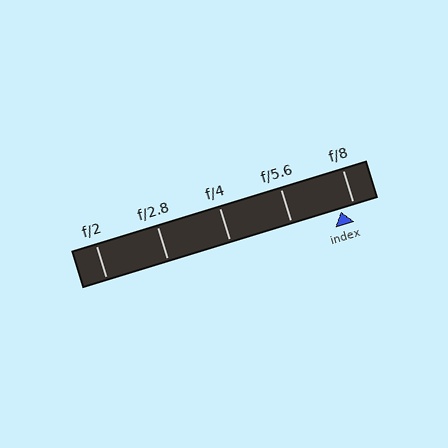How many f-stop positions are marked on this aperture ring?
There are 5 f-stop positions marked.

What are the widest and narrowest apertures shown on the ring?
The widest aperture shown is f/2 and the narrowest is f/8.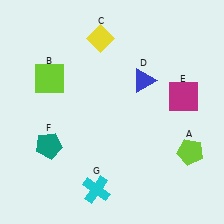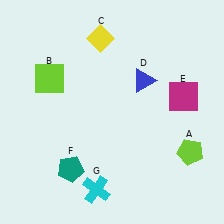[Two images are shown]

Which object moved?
The teal pentagon (F) moved down.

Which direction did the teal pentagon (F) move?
The teal pentagon (F) moved down.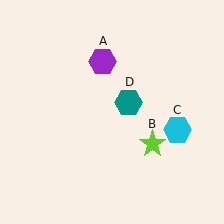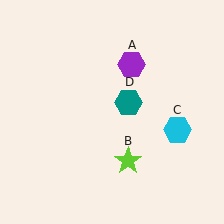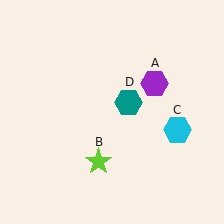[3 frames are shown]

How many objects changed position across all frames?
2 objects changed position: purple hexagon (object A), lime star (object B).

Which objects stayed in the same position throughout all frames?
Cyan hexagon (object C) and teal hexagon (object D) remained stationary.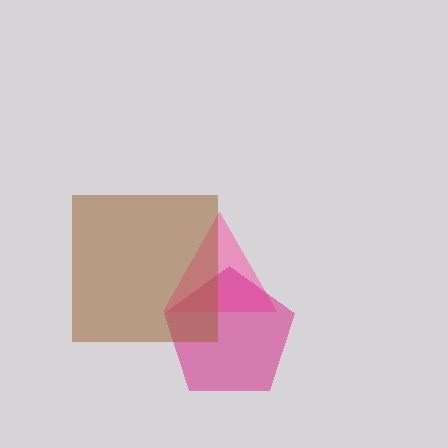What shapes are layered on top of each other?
The layered shapes are: a pink triangle, a magenta pentagon, a brown square.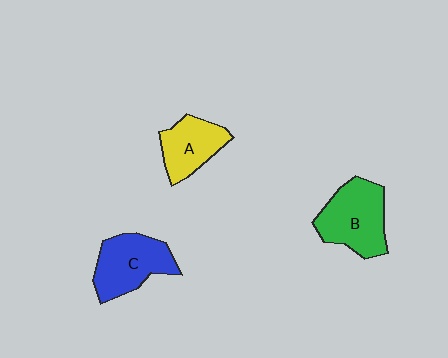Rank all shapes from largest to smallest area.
From largest to smallest: B (green), C (blue), A (yellow).